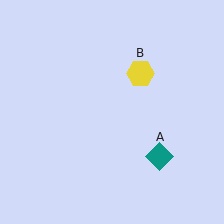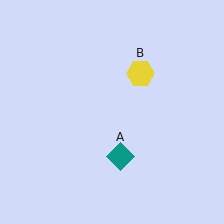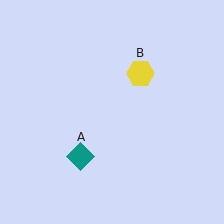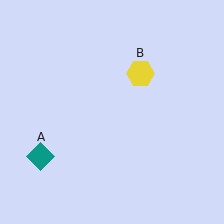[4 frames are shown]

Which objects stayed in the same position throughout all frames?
Yellow hexagon (object B) remained stationary.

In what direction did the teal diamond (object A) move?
The teal diamond (object A) moved left.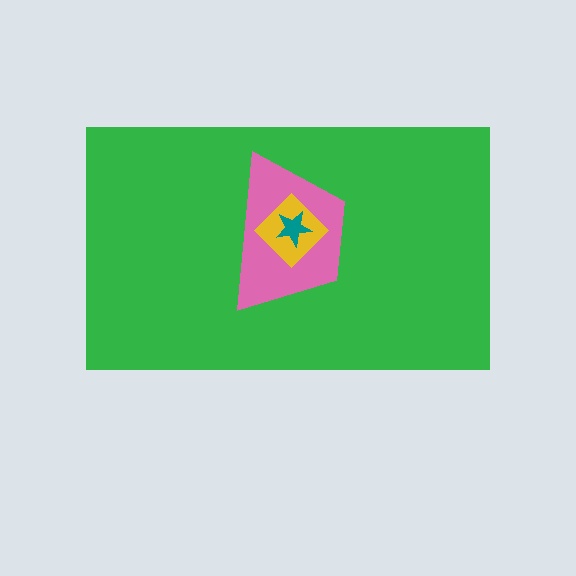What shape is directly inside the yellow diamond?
The teal star.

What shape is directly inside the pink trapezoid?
The yellow diamond.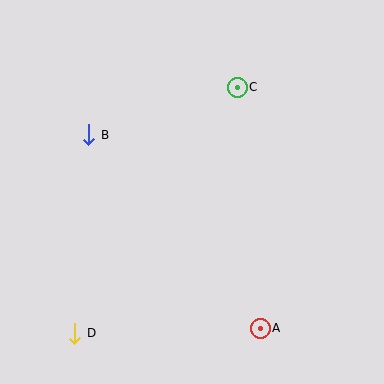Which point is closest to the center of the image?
Point C at (237, 87) is closest to the center.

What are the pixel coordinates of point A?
Point A is at (260, 328).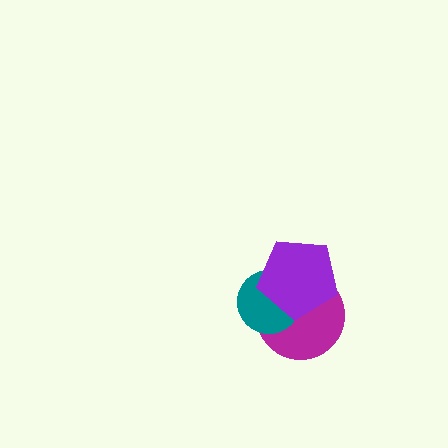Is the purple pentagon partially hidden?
No, no other shape covers it.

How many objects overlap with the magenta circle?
2 objects overlap with the magenta circle.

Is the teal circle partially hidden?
Yes, it is partially covered by another shape.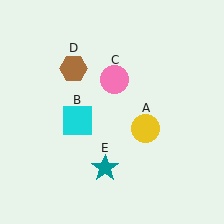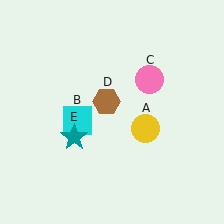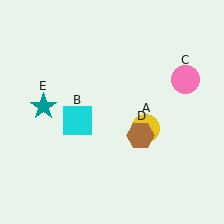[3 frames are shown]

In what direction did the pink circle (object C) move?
The pink circle (object C) moved right.